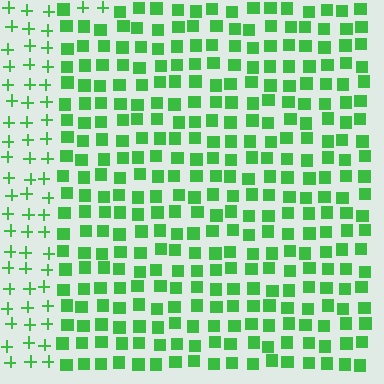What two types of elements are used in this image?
The image uses squares inside the rectangle region and plus signs outside it.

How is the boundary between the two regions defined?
The boundary is defined by a change in element shape: squares inside vs. plus signs outside. All elements share the same color and spacing.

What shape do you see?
I see a rectangle.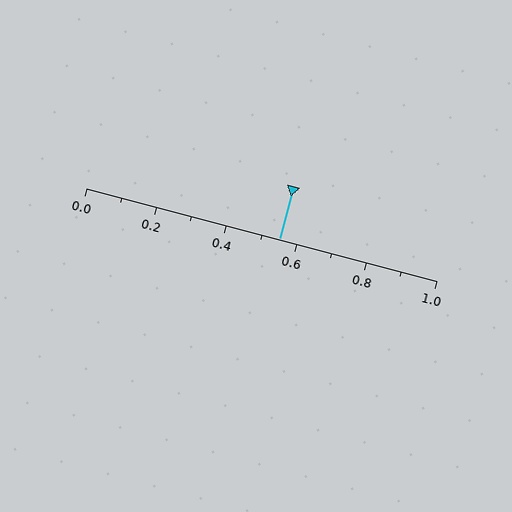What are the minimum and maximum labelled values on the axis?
The axis runs from 0.0 to 1.0.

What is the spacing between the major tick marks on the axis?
The major ticks are spaced 0.2 apart.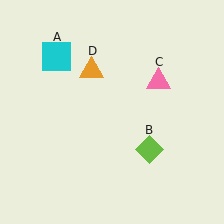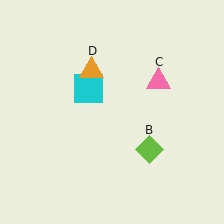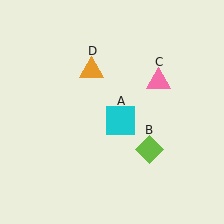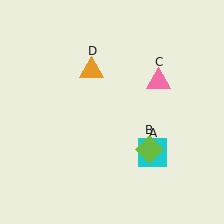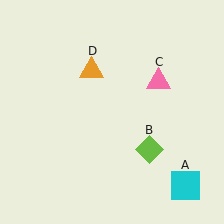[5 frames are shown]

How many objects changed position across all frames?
1 object changed position: cyan square (object A).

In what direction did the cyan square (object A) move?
The cyan square (object A) moved down and to the right.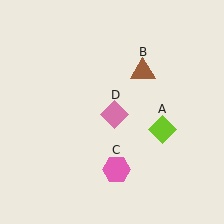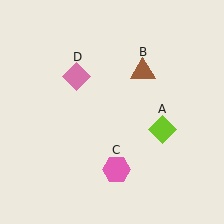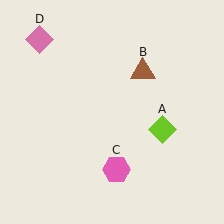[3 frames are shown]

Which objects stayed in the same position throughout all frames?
Lime diamond (object A) and brown triangle (object B) and pink hexagon (object C) remained stationary.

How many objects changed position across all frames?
1 object changed position: pink diamond (object D).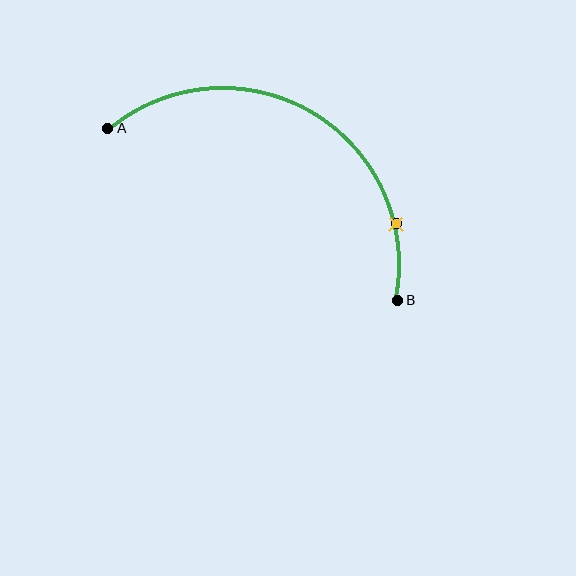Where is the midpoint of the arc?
The arc midpoint is the point on the curve farthest from the straight line joining A and B. It sits above that line.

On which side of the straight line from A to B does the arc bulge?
The arc bulges above the straight line connecting A and B.